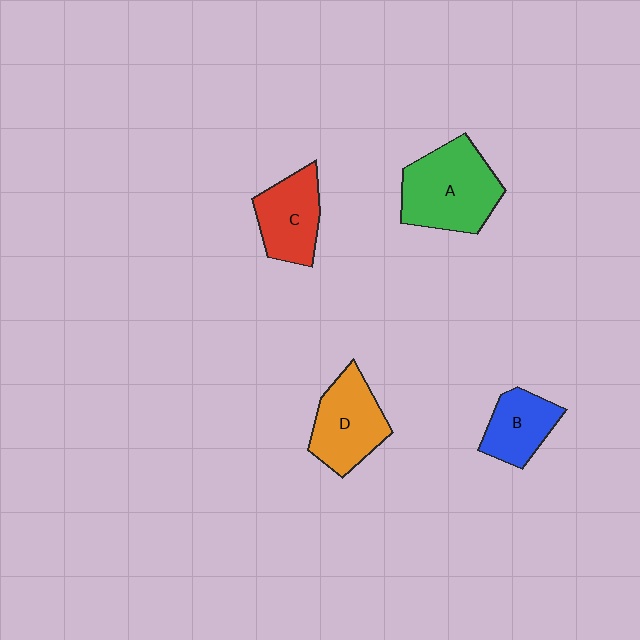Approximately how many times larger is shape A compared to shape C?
Approximately 1.4 times.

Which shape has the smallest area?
Shape B (blue).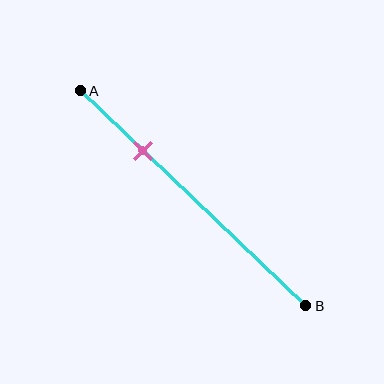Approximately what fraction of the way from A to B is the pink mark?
The pink mark is approximately 30% of the way from A to B.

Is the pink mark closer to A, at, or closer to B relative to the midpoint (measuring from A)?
The pink mark is closer to point A than the midpoint of segment AB.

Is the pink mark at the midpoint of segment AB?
No, the mark is at about 30% from A, not at the 50% midpoint.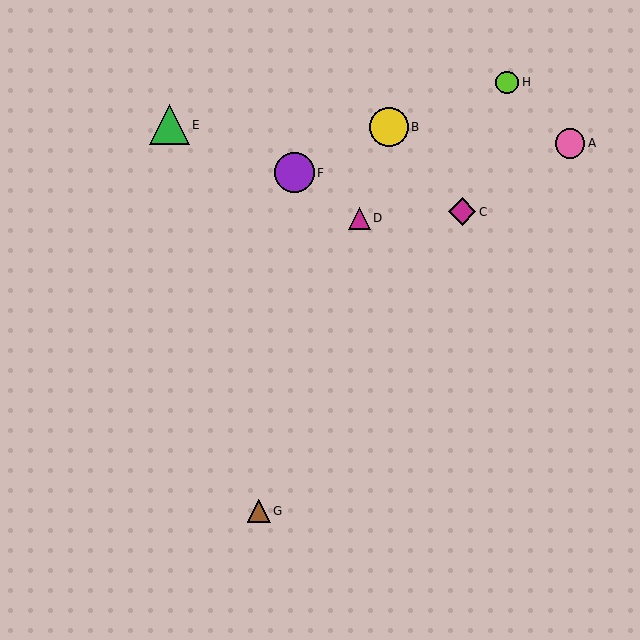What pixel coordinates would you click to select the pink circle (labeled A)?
Click at (570, 143) to select the pink circle A.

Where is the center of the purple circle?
The center of the purple circle is at (295, 173).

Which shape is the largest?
The purple circle (labeled F) is the largest.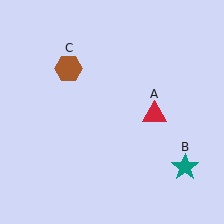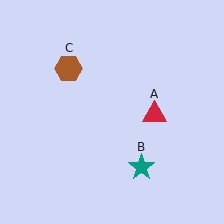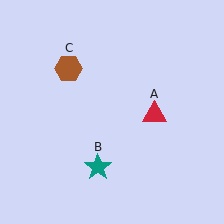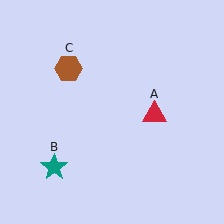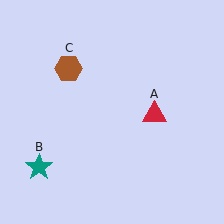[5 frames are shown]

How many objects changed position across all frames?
1 object changed position: teal star (object B).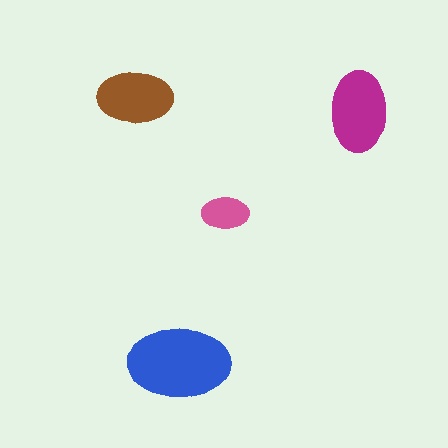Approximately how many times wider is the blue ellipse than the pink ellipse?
About 2 times wider.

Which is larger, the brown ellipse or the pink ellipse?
The brown one.